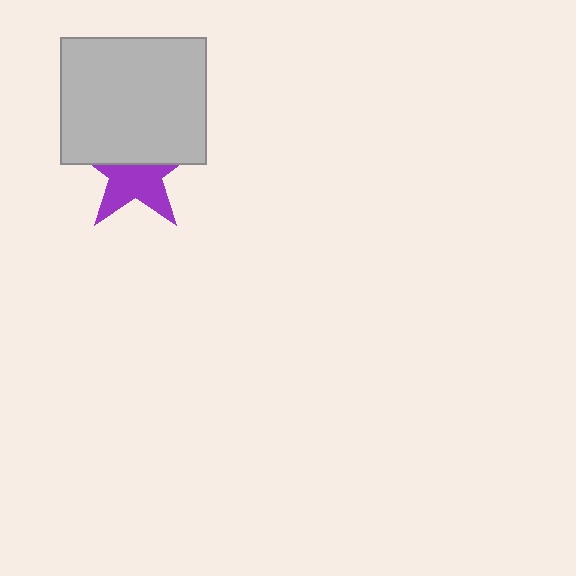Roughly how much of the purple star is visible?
About half of it is visible (roughly 52%).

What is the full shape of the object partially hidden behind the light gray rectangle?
The partially hidden object is a purple star.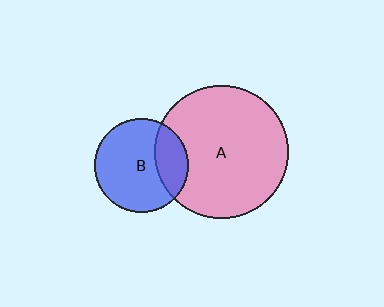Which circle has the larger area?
Circle A (pink).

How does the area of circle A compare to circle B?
Approximately 2.0 times.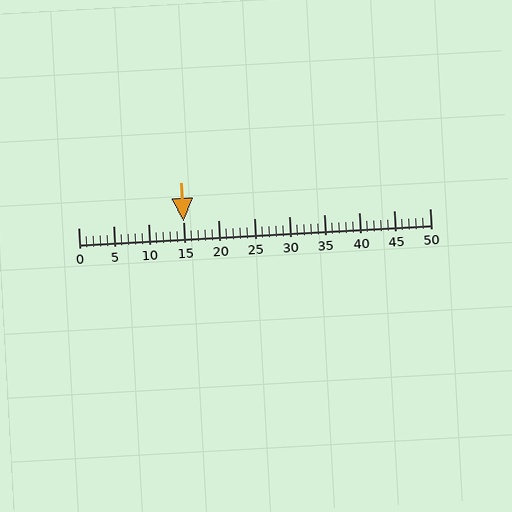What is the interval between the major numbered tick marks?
The major tick marks are spaced 5 units apart.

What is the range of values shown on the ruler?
The ruler shows values from 0 to 50.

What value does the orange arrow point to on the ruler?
The orange arrow points to approximately 15.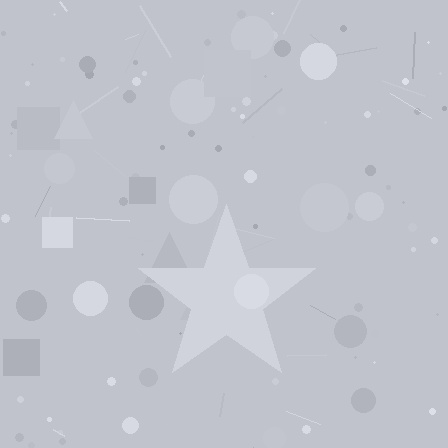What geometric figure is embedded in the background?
A star is embedded in the background.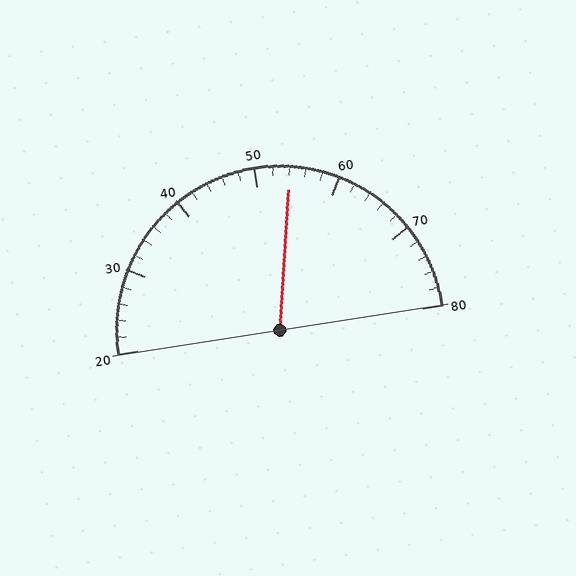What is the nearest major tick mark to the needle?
The nearest major tick mark is 50.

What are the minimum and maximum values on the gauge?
The gauge ranges from 20 to 80.